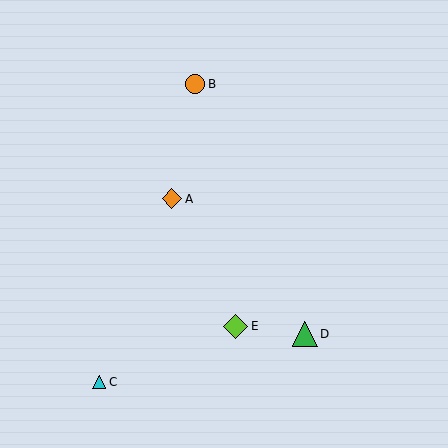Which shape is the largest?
The green triangle (labeled D) is the largest.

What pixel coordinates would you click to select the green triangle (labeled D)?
Click at (305, 334) to select the green triangle D.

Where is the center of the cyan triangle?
The center of the cyan triangle is at (99, 382).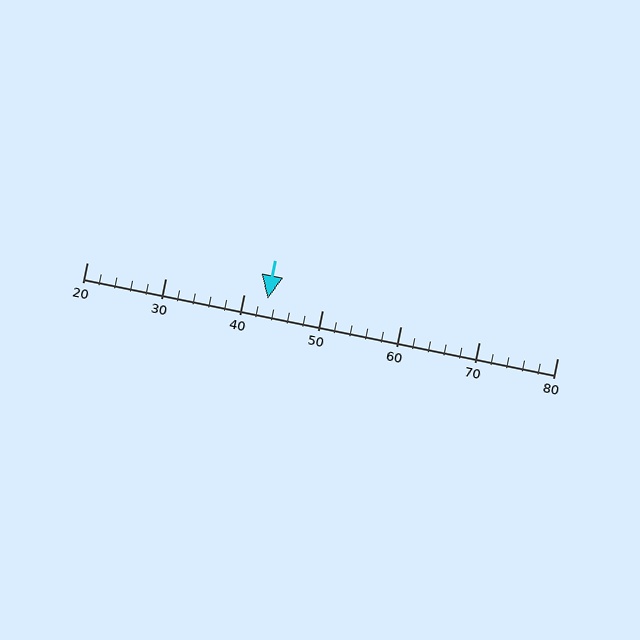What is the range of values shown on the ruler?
The ruler shows values from 20 to 80.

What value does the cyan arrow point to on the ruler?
The cyan arrow points to approximately 43.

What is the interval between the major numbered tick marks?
The major tick marks are spaced 10 units apart.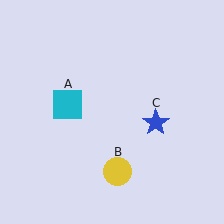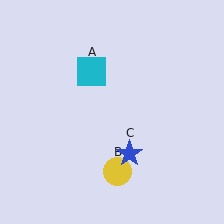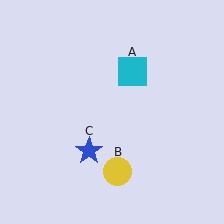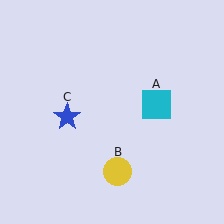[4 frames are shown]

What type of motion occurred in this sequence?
The cyan square (object A), blue star (object C) rotated clockwise around the center of the scene.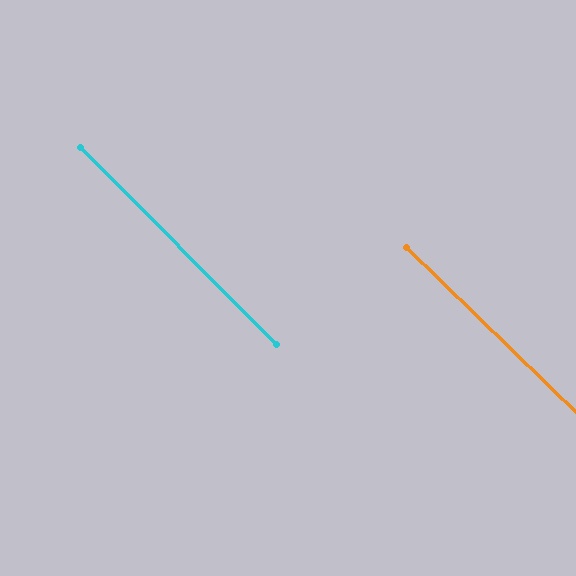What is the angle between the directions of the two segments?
Approximately 1 degree.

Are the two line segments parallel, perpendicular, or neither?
Parallel — their directions differ by only 1.0°.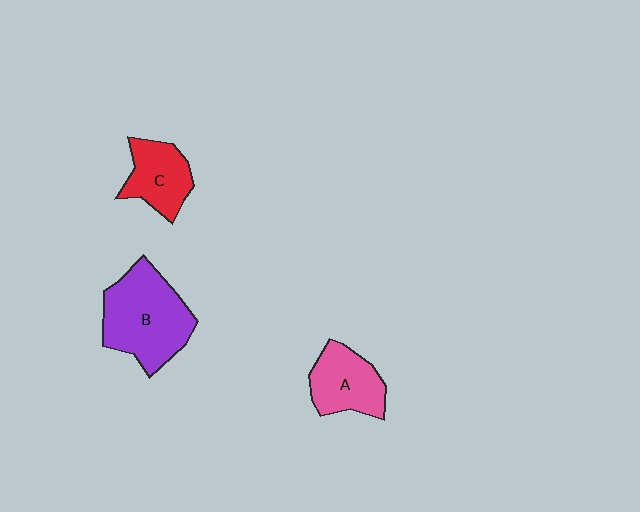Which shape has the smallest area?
Shape C (red).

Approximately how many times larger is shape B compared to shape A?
Approximately 1.6 times.